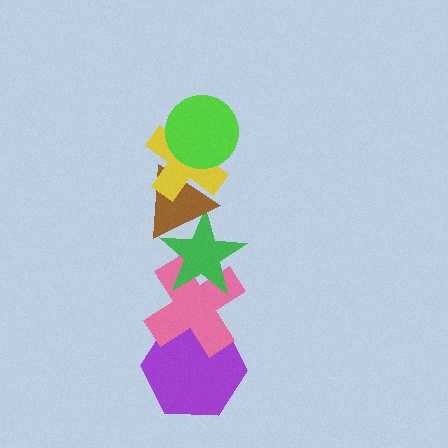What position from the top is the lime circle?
The lime circle is 1st from the top.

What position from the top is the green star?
The green star is 4th from the top.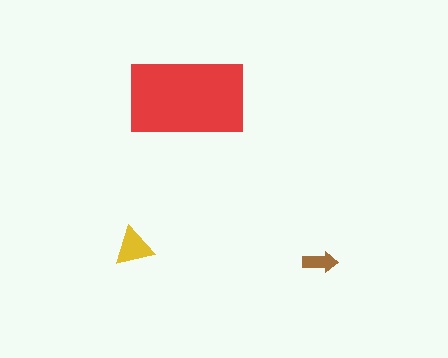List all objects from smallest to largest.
The brown arrow, the yellow triangle, the red rectangle.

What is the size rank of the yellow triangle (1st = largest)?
2nd.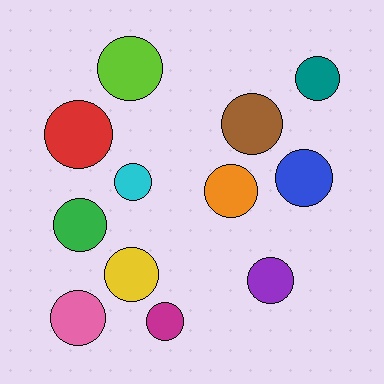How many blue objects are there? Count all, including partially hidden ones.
There is 1 blue object.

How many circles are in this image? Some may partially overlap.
There are 12 circles.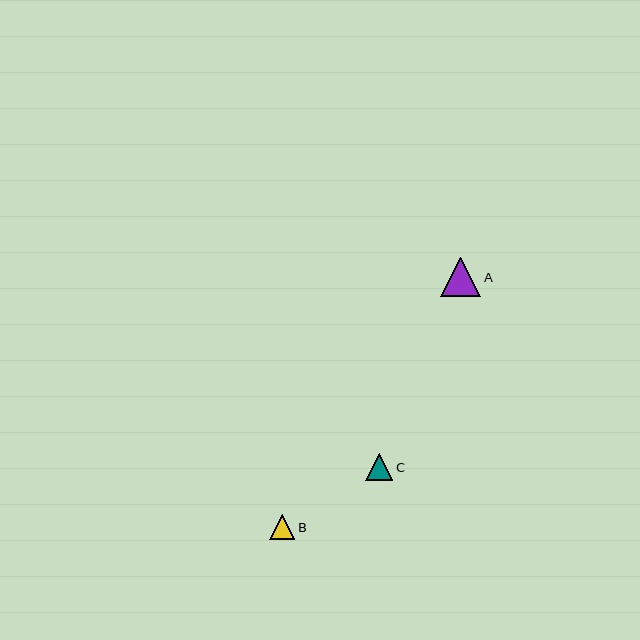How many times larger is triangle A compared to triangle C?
Triangle A is approximately 1.5 times the size of triangle C.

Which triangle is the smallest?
Triangle B is the smallest with a size of approximately 25 pixels.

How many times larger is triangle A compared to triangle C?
Triangle A is approximately 1.5 times the size of triangle C.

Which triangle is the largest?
Triangle A is the largest with a size of approximately 40 pixels.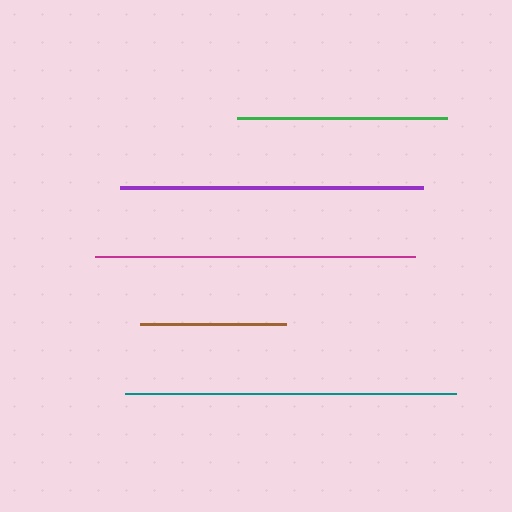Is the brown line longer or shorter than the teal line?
The teal line is longer than the brown line.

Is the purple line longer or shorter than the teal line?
The teal line is longer than the purple line.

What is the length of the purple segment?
The purple segment is approximately 303 pixels long.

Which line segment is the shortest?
The brown line is the shortest at approximately 145 pixels.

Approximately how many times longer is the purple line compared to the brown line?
The purple line is approximately 2.1 times the length of the brown line.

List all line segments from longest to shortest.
From longest to shortest: teal, magenta, purple, green, brown.